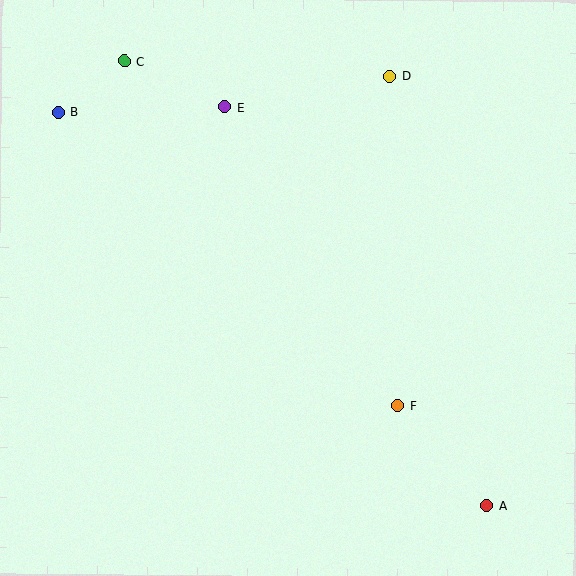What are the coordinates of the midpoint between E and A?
The midpoint between E and A is at (356, 307).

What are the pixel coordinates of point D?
Point D is at (390, 76).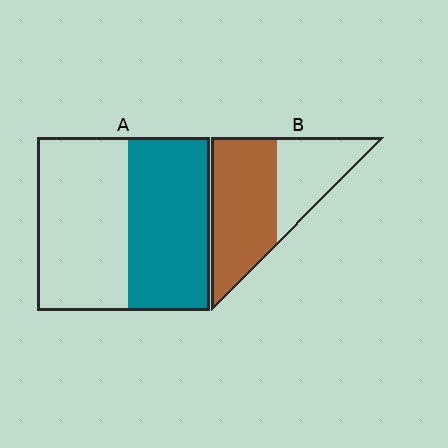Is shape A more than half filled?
Roughly half.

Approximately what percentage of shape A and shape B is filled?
A is approximately 45% and B is approximately 60%.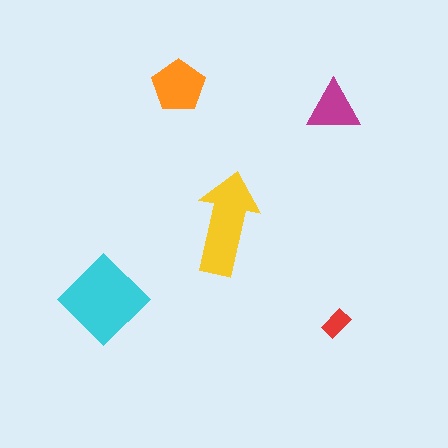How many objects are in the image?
There are 5 objects in the image.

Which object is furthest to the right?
The red rectangle is rightmost.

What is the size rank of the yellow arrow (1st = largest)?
2nd.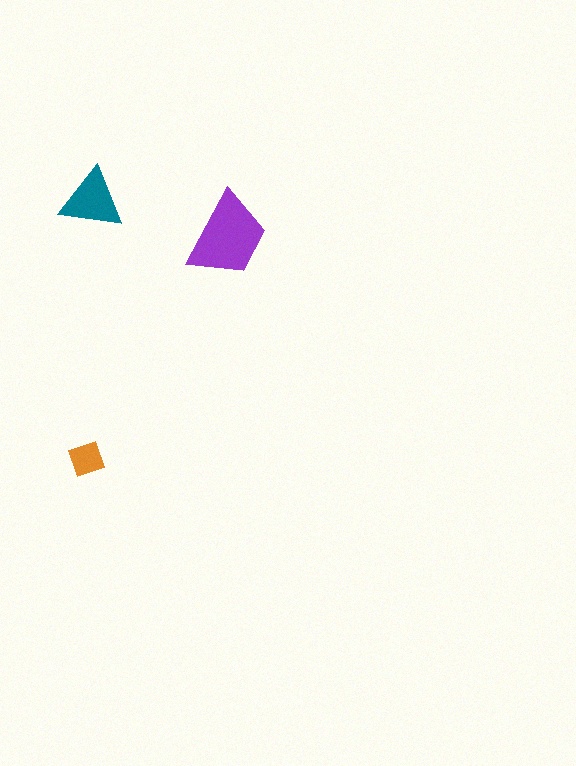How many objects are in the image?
There are 3 objects in the image.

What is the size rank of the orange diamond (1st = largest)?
3rd.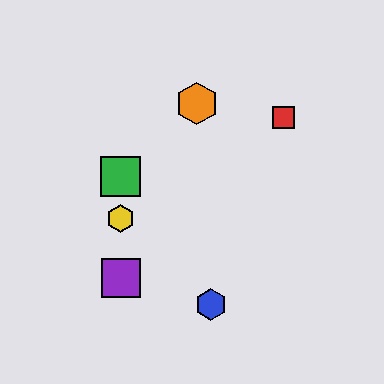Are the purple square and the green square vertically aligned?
Yes, both are at x≈121.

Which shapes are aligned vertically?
The green square, the yellow hexagon, the purple square are aligned vertically.